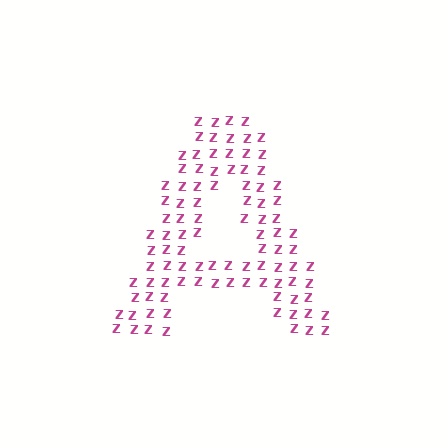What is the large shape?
The large shape is the letter A.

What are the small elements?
The small elements are letter Z's.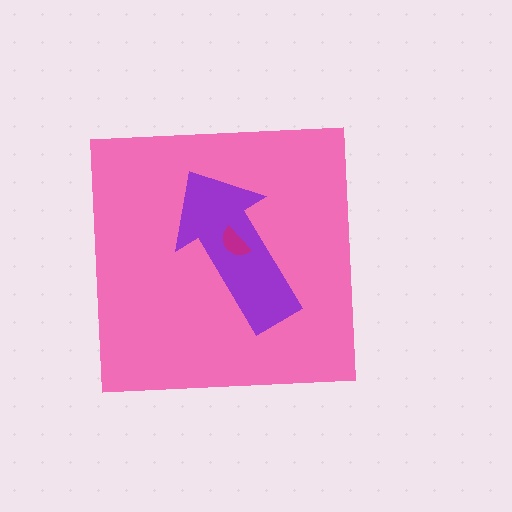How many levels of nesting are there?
3.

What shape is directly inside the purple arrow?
The magenta semicircle.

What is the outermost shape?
The pink square.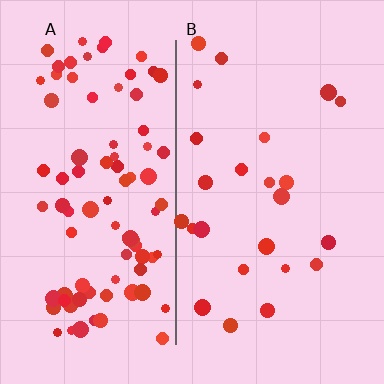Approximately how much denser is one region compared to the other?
Approximately 3.8× — region A over region B.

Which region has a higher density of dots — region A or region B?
A (the left).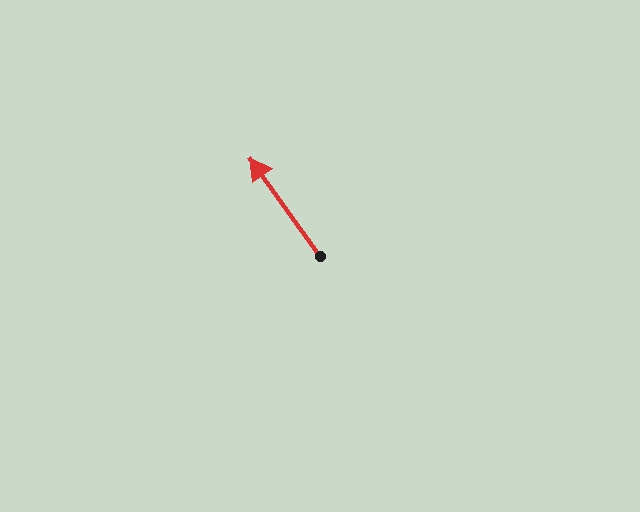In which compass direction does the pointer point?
Northwest.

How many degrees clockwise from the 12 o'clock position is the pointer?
Approximately 324 degrees.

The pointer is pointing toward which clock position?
Roughly 11 o'clock.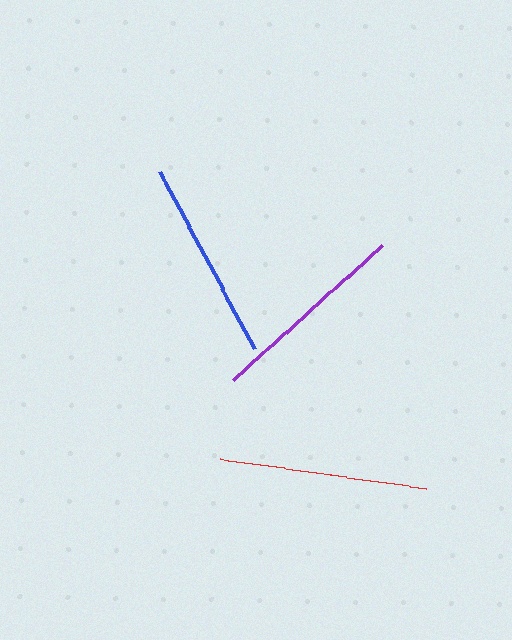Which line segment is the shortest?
The blue line is the shortest at approximately 201 pixels.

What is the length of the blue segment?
The blue segment is approximately 201 pixels long.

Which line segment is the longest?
The red line is the longest at approximately 208 pixels.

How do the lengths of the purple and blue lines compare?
The purple and blue lines are approximately the same length.